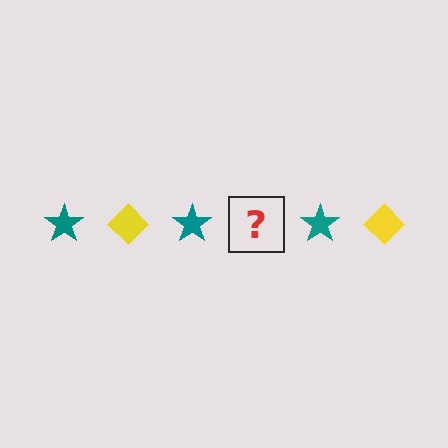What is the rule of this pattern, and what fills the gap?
The rule is that the pattern alternates between teal star and yellow diamond. The gap should be filled with a yellow diamond.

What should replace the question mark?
The question mark should be replaced with a yellow diamond.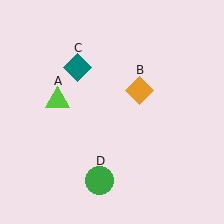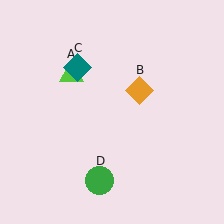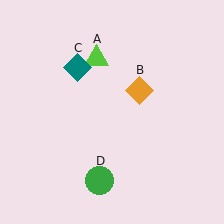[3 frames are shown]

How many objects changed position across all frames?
1 object changed position: lime triangle (object A).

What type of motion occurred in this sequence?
The lime triangle (object A) rotated clockwise around the center of the scene.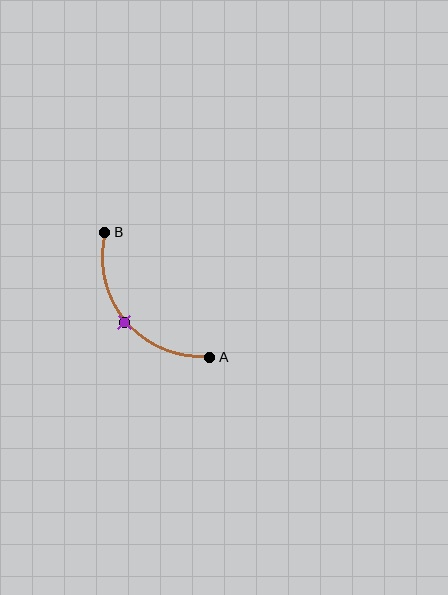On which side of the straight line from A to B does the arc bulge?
The arc bulges below and to the left of the straight line connecting A and B.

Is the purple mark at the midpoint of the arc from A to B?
Yes. The purple mark lies on the arc at equal arc-length from both A and B — it is the arc midpoint.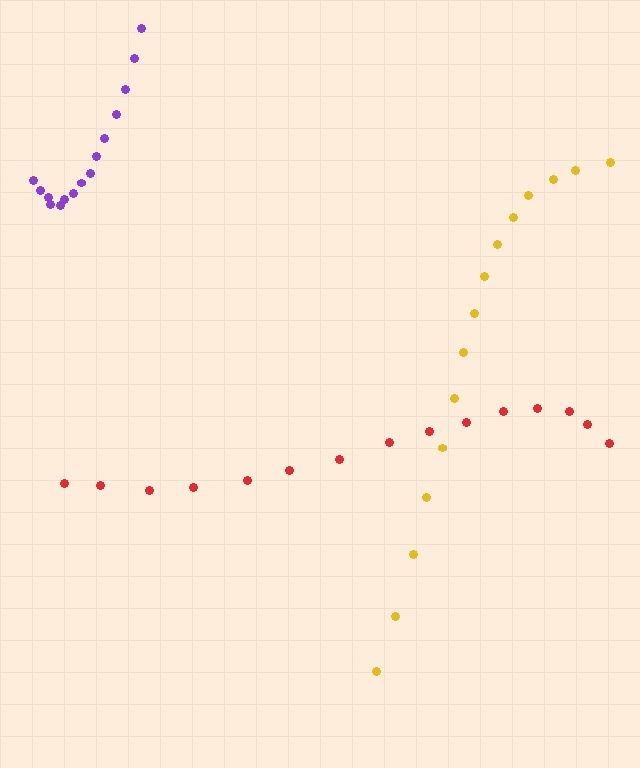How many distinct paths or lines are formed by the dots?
There are 3 distinct paths.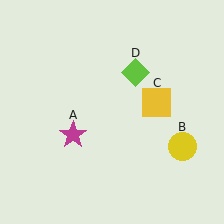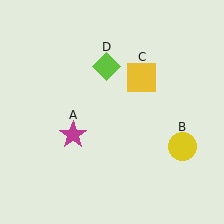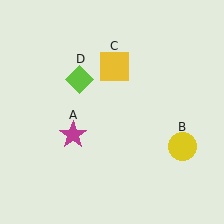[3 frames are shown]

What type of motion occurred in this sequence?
The yellow square (object C), lime diamond (object D) rotated counterclockwise around the center of the scene.